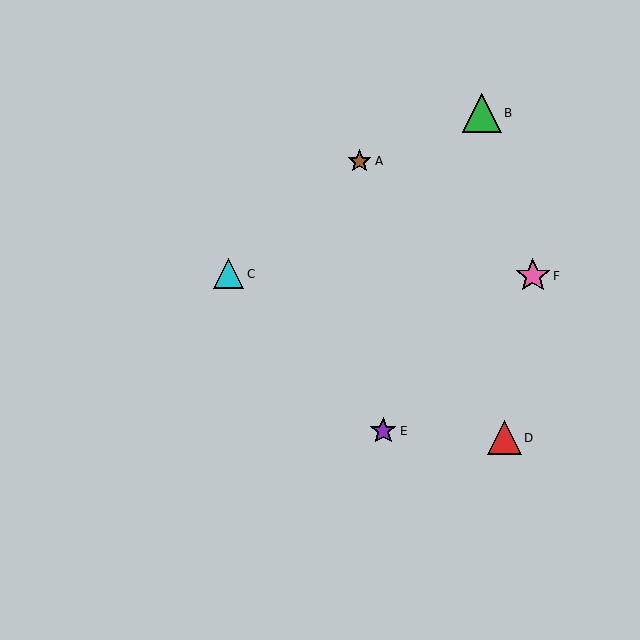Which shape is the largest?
The green triangle (labeled B) is the largest.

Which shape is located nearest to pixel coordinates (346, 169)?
The brown star (labeled A) at (360, 161) is nearest to that location.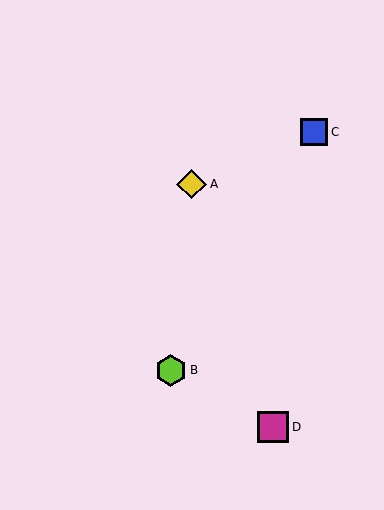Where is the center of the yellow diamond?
The center of the yellow diamond is at (192, 184).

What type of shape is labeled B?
Shape B is a lime hexagon.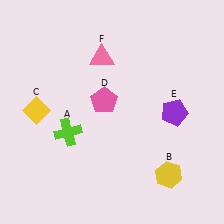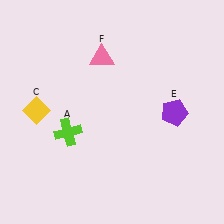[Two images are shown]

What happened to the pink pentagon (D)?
The pink pentagon (D) was removed in Image 2. It was in the top-left area of Image 1.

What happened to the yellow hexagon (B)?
The yellow hexagon (B) was removed in Image 2. It was in the bottom-right area of Image 1.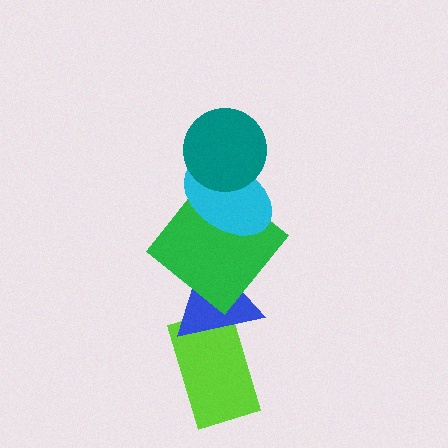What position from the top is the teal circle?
The teal circle is 1st from the top.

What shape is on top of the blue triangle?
The green diamond is on top of the blue triangle.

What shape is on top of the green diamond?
The cyan ellipse is on top of the green diamond.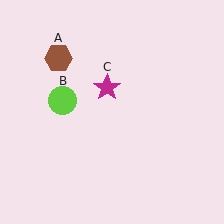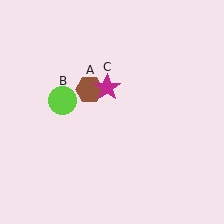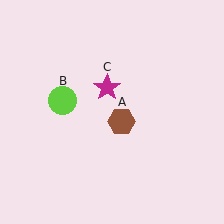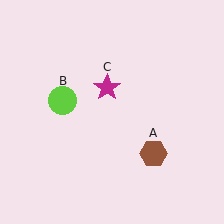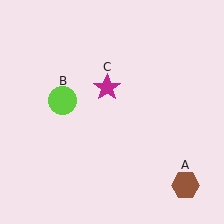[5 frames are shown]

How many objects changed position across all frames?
1 object changed position: brown hexagon (object A).